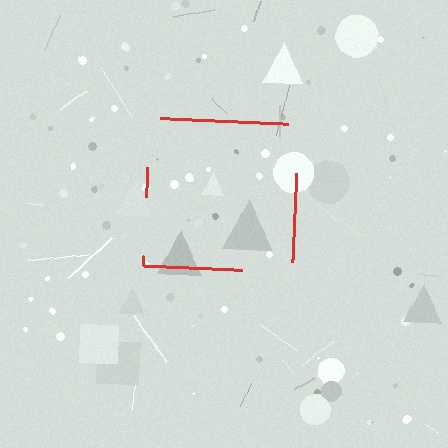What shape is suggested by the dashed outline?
The dashed outline suggests a square.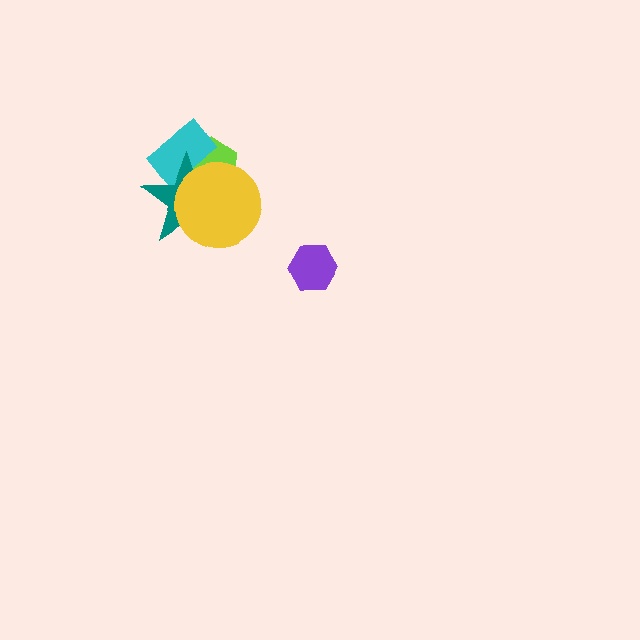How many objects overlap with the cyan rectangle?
3 objects overlap with the cyan rectangle.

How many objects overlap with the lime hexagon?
3 objects overlap with the lime hexagon.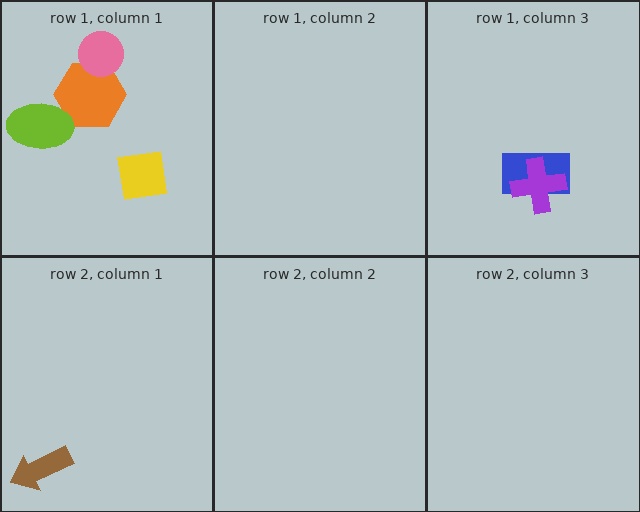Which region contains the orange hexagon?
The row 1, column 1 region.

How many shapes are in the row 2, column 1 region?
1.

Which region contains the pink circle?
The row 1, column 1 region.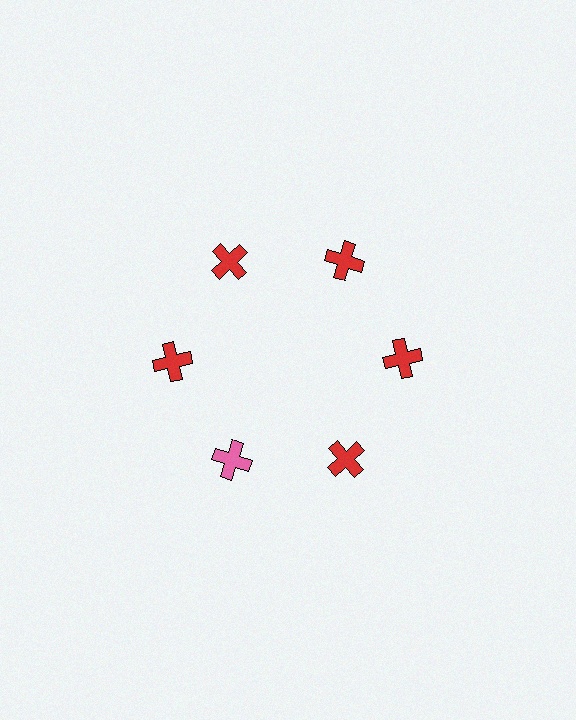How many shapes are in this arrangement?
There are 6 shapes arranged in a ring pattern.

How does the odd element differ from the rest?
It has a different color: pink instead of red.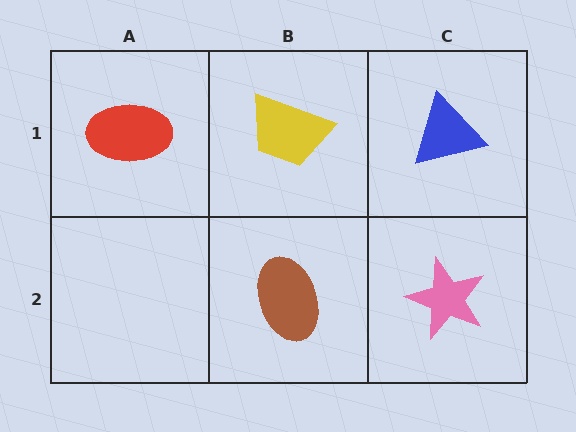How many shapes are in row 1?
3 shapes.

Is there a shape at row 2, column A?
No, that cell is empty.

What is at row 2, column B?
A brown ellipse.